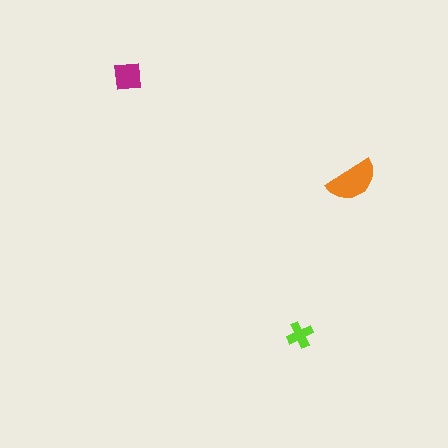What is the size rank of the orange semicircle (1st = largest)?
1st.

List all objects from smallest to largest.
The lime cross, the magenta square, the orange semicircle.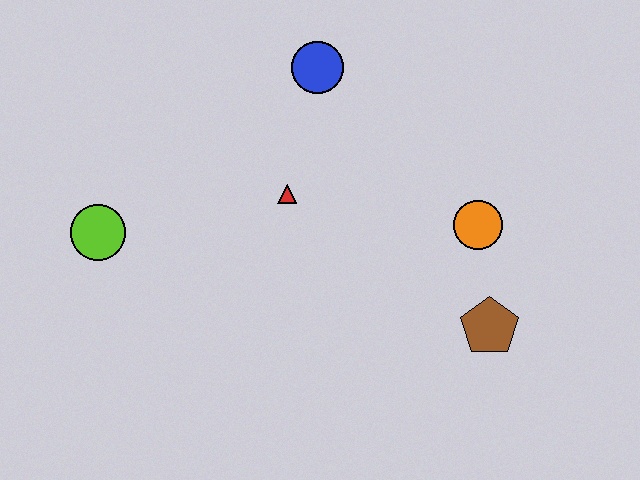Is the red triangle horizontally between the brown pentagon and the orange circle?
No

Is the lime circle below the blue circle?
Yes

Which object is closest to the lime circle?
The red triangle is closest to the lime circle.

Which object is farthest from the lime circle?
The brown pentagon is farthest from the lime circle.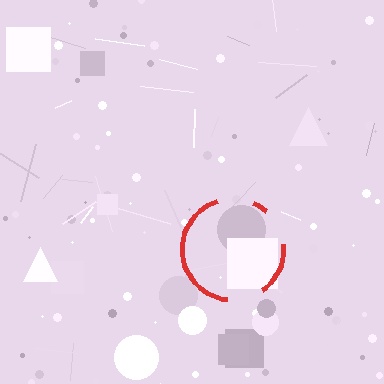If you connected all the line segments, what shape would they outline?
They would outline a circle.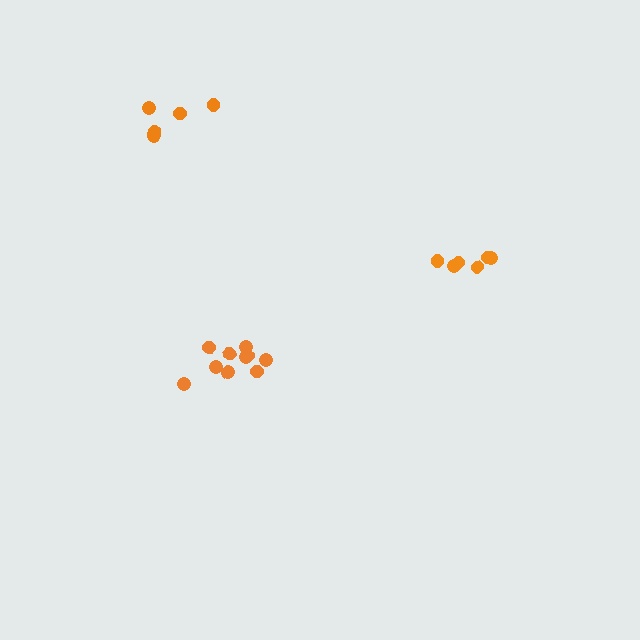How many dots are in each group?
Group 1: 10 dots, Group 2: 6 dots, Group 3: 6 dots (22 total).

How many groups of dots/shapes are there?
There are 3 groups.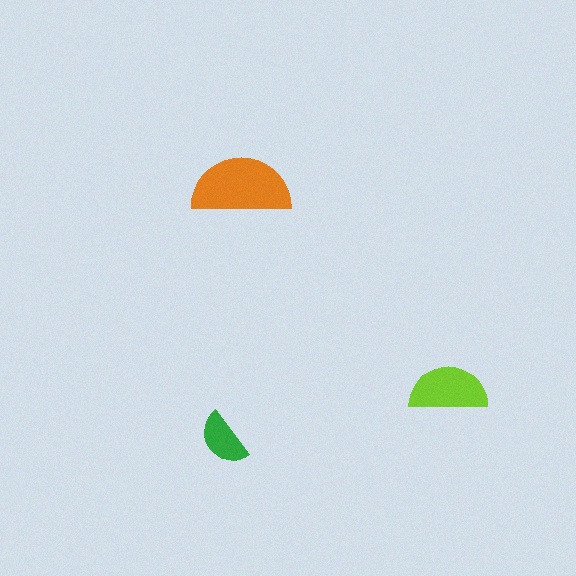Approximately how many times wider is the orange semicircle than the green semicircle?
About 2 times wider.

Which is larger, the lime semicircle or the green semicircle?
The lime one.